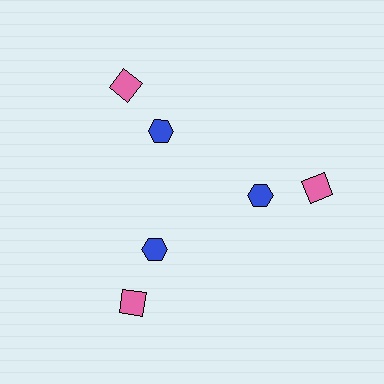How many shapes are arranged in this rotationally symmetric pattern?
There are 6 shapes, arranged in 3 groups of 2.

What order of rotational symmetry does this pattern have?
This pattern has 3-fold rotational symmetry.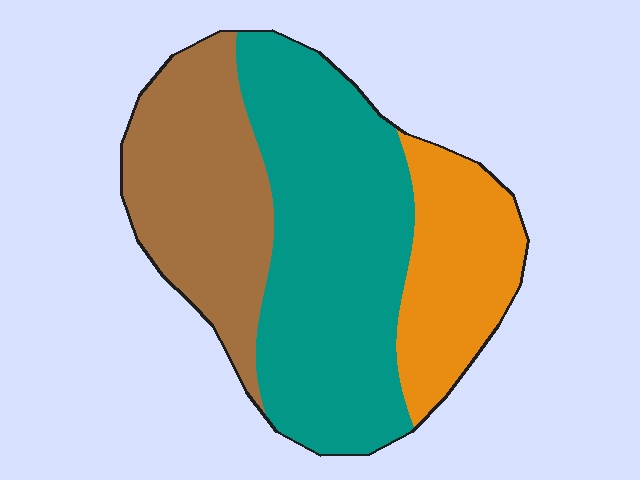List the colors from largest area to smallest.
From largest to smallest: teal, brown, orange.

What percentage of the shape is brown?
Brown takes up about one third (1/3) of the shape.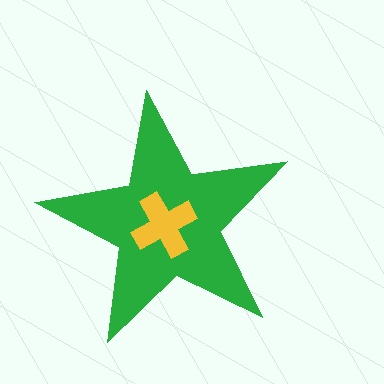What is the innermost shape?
The yellow cross.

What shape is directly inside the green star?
The yellow cross.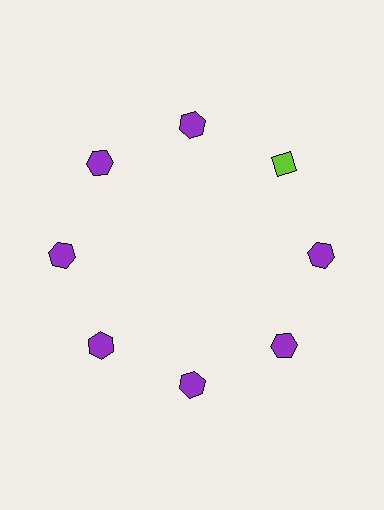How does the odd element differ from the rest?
It differs in both color (lime instead of purple) and shape (diamond instead of hexagon).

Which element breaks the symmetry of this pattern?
The lime diamond at roughly the 2 o'clock position breaks the symmetry. All other shapes are purple hexagons.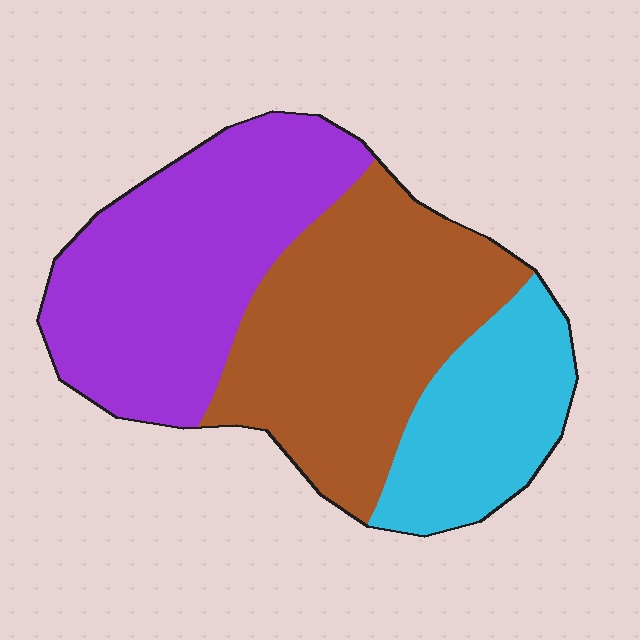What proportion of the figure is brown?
Brown takes up between a third and a half of the figure.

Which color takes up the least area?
Cyan, at roughly 20%.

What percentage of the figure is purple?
Purple covers roughly 40% of the figure.